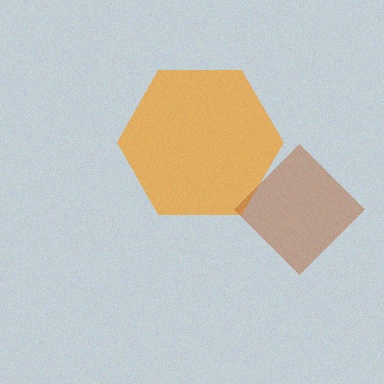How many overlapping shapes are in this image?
There are 2 overlapping shapes in the image.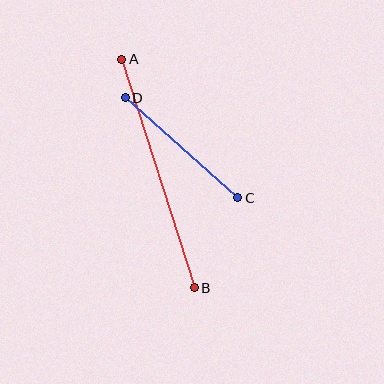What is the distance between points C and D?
The distance is approximately 150 pixels.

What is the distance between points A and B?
The distance is approximately 239 pixels.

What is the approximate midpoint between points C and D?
The midpoint is at approximately (182, 148) pixels.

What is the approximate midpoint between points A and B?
The midpoint is at approximately (158, 173) pixels.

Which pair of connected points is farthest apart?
Points A and B are farthest apart.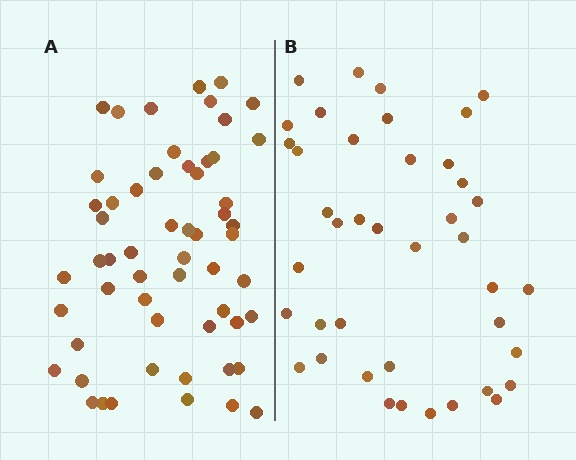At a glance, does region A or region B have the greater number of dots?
Region A (the left region) has more dots.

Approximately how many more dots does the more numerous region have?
Region A has approximately 15 more dots than region B.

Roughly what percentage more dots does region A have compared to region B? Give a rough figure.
About 40% more.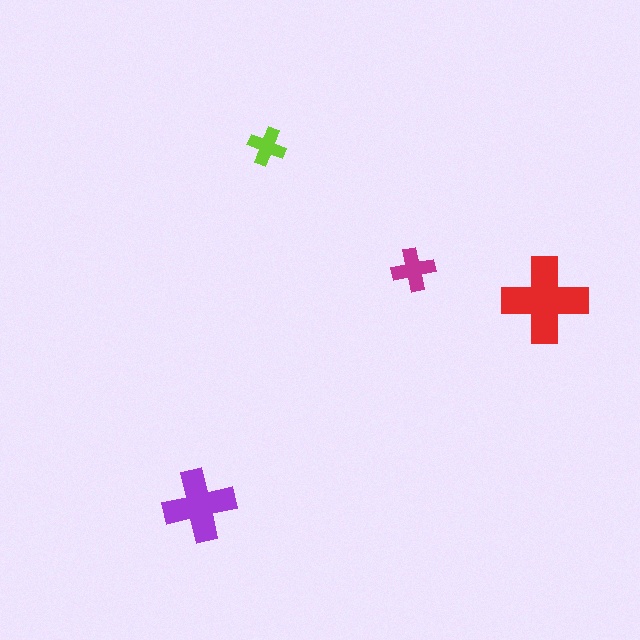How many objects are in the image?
There are 4 objects in the image.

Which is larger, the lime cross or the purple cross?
The purple one.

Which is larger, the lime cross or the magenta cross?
The magenta one.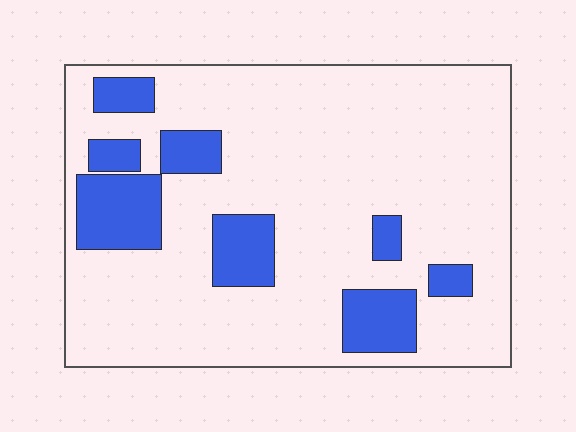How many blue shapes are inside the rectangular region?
8.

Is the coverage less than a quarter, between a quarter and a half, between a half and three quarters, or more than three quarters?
Less than a quarter.